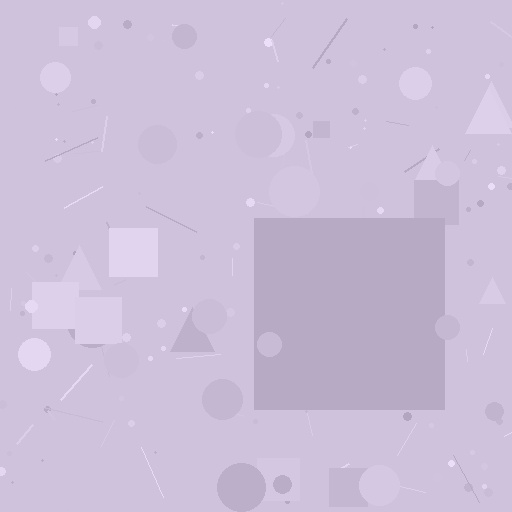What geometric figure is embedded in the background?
A square is embedded in the background.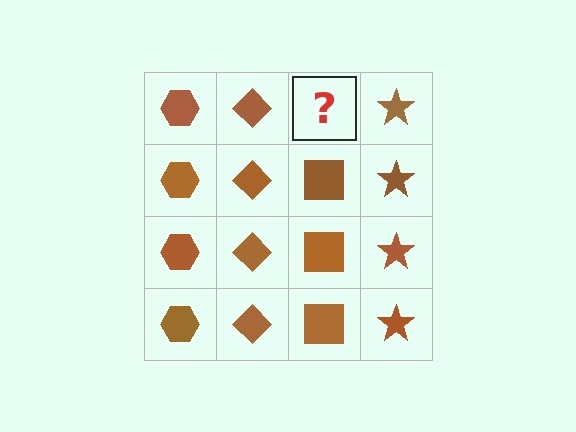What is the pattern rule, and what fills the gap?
The rule is that each column has a consistent shape. The gap should be filled with a brown square.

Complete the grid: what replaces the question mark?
The question mark should be replaced with a brown square.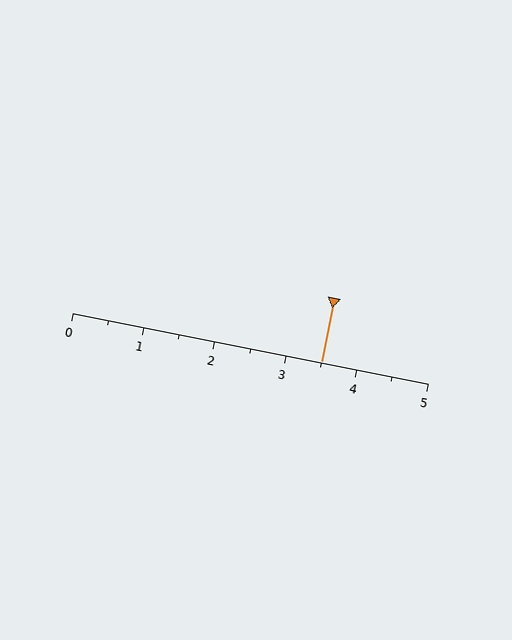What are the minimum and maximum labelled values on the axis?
The axis runs from 0 to 5.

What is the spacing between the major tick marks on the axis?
The major ticks are spaced 1 apart.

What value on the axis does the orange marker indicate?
The marker indicates approximately 3.5.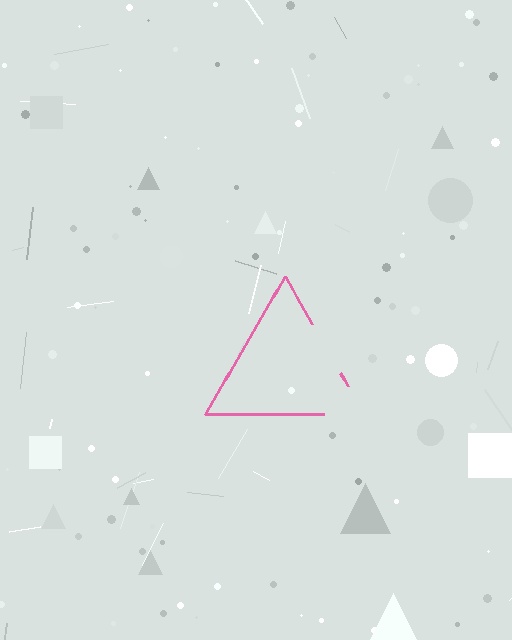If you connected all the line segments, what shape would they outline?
They would outline a triangle.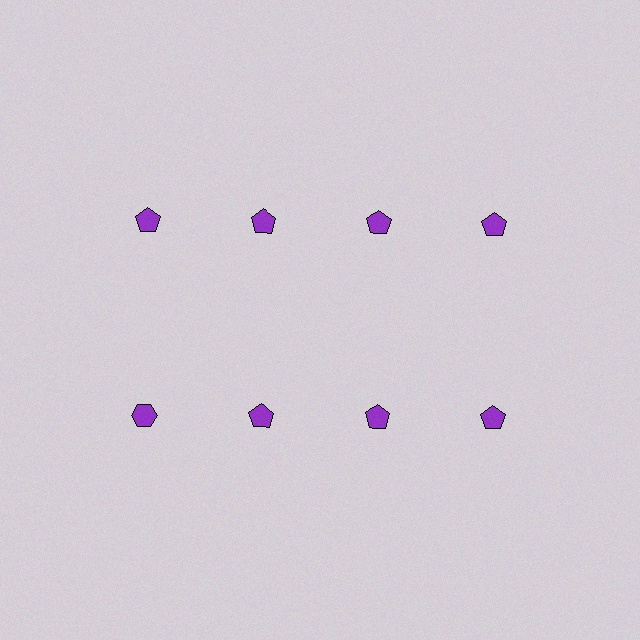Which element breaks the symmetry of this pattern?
The purple hexagon in the second row, leftmost column breaks the symmetry. All other shapes are purple pentagons.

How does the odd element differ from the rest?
It has a different shape: hexagon instead of pentagon.